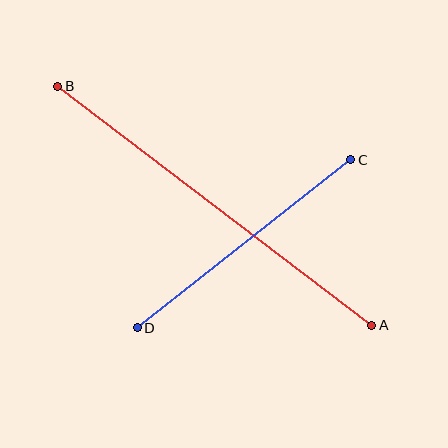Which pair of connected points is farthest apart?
Points A and B are farthest apart.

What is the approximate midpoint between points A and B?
The midpoint is at approximately (215, 206) pixels.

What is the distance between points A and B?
The distance is approximately 395 pixels.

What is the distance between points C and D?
The distance is approximately 272 pixels.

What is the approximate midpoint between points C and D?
The midpoint is at approximately (244, 244) pixels.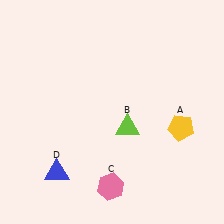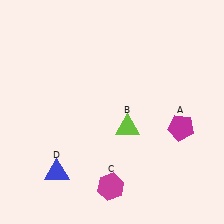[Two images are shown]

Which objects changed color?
A changed from yellow to magenta. C changed from pink to magenta.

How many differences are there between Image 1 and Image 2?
There are 2 differences between the two images.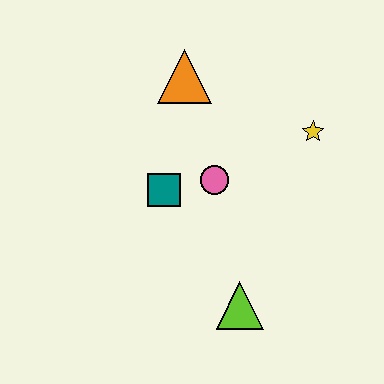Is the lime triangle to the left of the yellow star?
Yes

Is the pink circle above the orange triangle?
No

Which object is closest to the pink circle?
The teal square is closest to the pink circle.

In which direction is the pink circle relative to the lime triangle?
The pink circle is above the lime triangle.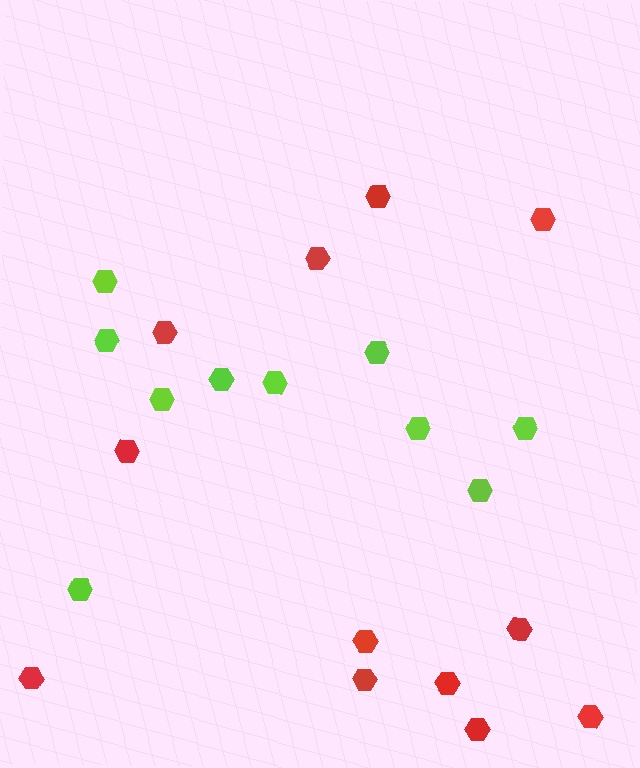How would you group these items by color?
There are 2 groups: one group of red hexagons (12) and one group of lime hexagons (10).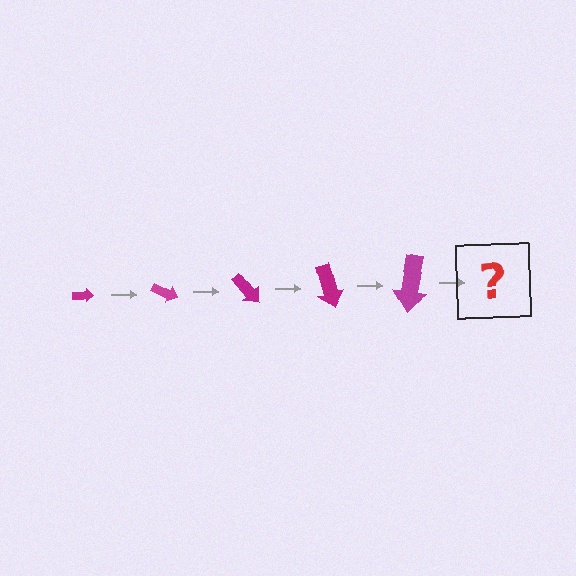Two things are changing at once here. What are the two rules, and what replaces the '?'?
The two rules are that the arrow grows larger each step and it rotates 25 degrees each step. The '?' should be an arrow, larger than the previous one and rotated 125 degrees from the start.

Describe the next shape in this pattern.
It should be an arrow, larger than the previous one and rotated 125 degrees from the start.